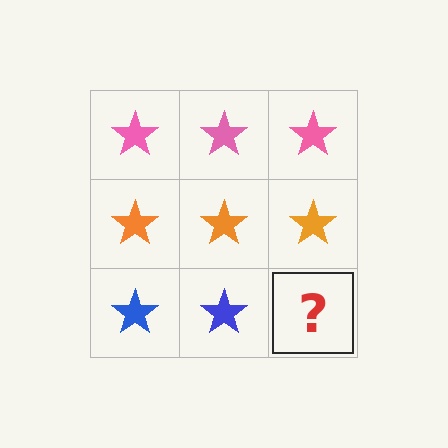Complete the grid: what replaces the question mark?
The question mark should be replaced with a blue star.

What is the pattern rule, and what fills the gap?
The rule is that each row has a consistent color. The gap should be filled with a blue star.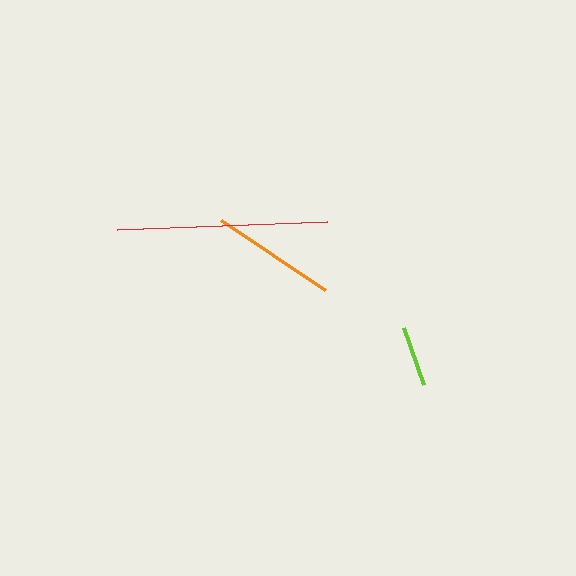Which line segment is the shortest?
The lime line is the shortest at approximately 60 pixels.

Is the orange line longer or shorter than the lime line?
The orange line is longer than the lime line.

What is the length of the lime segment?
The lime segment is approximately 60 pixels long.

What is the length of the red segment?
The red segment is approximately 211 pixels long.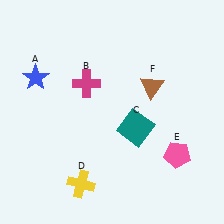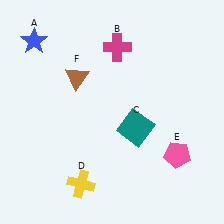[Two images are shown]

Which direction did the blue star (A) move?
The blue star (A) moved up.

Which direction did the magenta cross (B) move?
The magenta cross (B) moved up.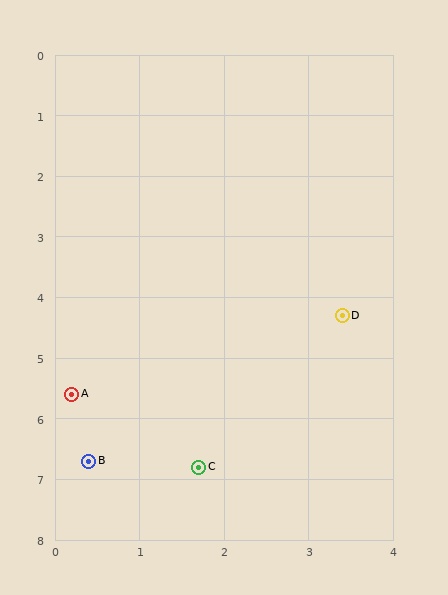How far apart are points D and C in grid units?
Points D and C are about 3.0 grid units apart.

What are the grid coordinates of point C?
Point C is at approximately (1.7, 6.8).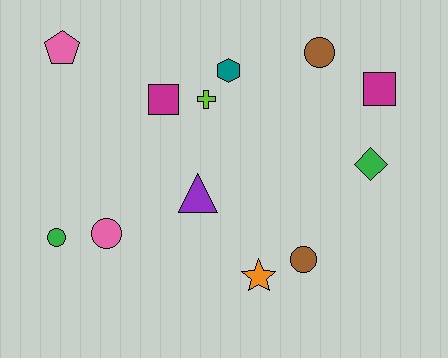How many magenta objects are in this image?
There are 2 magenta objects.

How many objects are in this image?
There are 12 objects.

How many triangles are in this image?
There is 1 triangle.